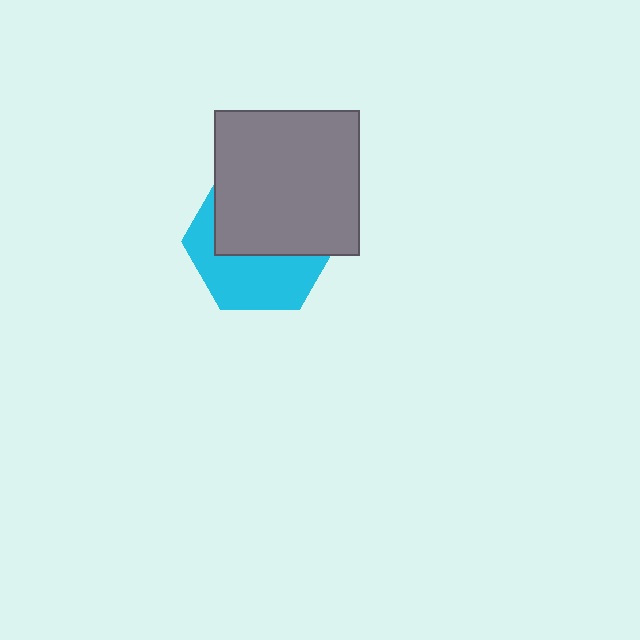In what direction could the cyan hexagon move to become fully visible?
The cyan hexagon could move down. That would shift it out from behind the gray square entirely.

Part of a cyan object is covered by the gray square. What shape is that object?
It is a hexagon.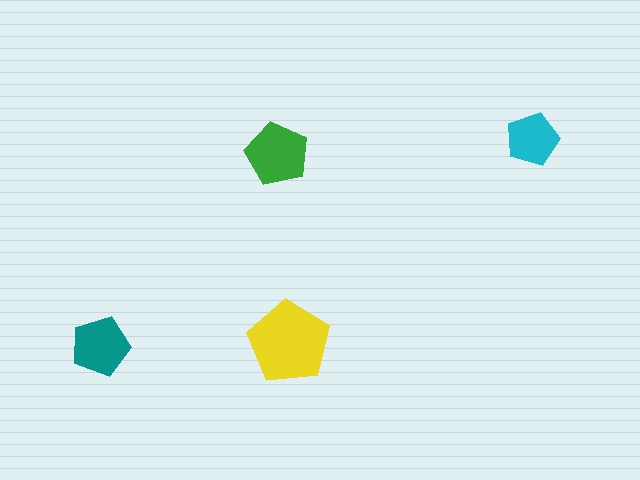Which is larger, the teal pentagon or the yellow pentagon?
The yellow one.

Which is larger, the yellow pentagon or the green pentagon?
The yellow one.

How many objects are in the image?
There are 4 objects in the image.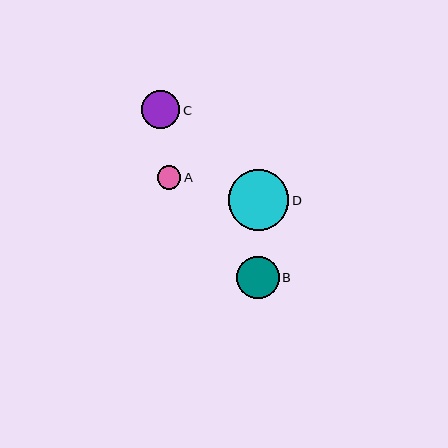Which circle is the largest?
Circle D is the largest with a size of approximately 61 pixels.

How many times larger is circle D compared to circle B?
Circle D is approximately 1.4 times the size of circle B.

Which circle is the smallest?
Circle A is the smallest with a size of approximately 24 pixels.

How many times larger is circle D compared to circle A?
Circle D is approximately 2.6 times the size of circle A.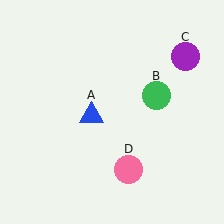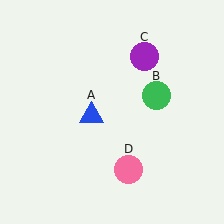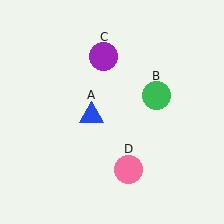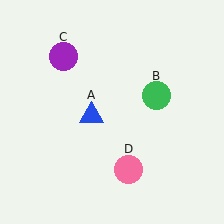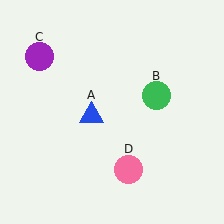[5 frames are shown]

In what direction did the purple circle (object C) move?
The purple circle (object C) moved left.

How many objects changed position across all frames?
1 object changed position: purple circle (object C).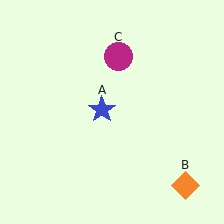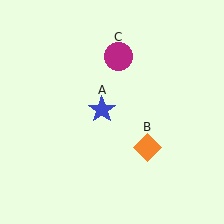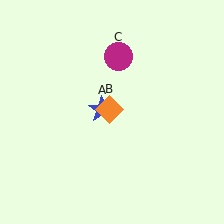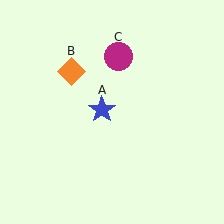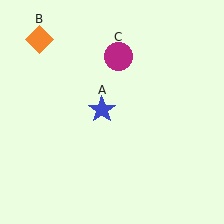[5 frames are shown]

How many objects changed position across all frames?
1 object changed position: orange diamond (object B).